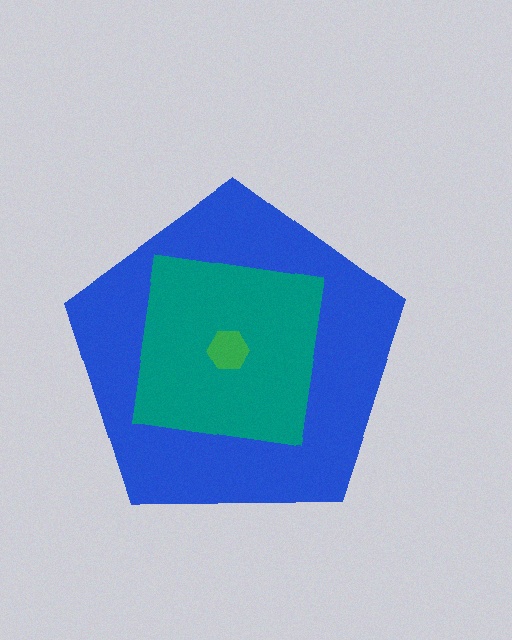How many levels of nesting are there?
3.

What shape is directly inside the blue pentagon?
The teal square.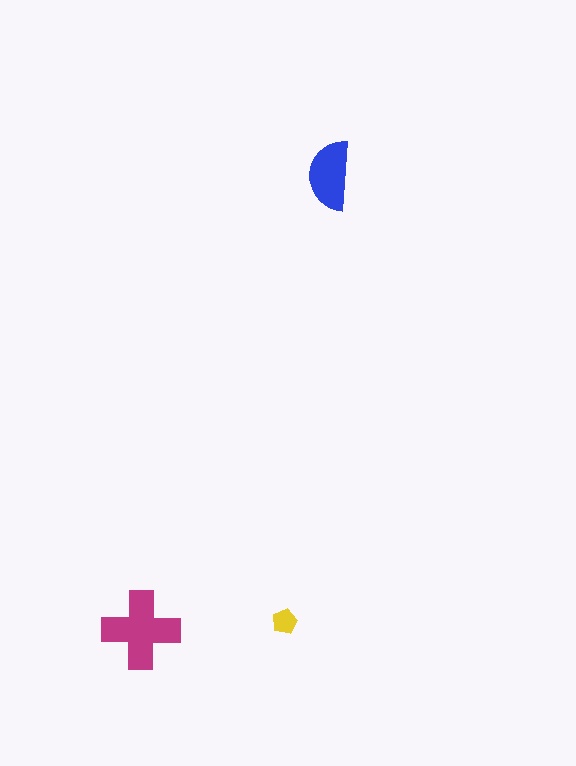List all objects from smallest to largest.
The yellow pentagon, the blue semicircle, the magenta cross.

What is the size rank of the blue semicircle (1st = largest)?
2nd.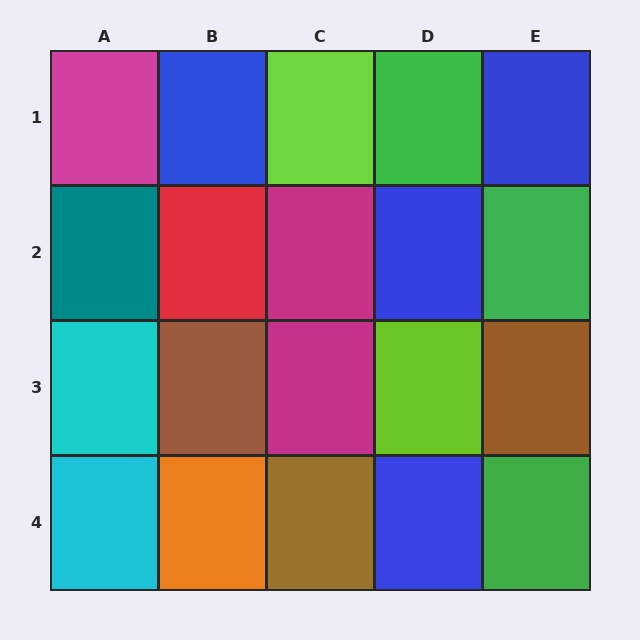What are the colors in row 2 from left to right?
Teal, red, magenta, blue, green.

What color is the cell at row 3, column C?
Magenta.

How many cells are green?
3 cells are green.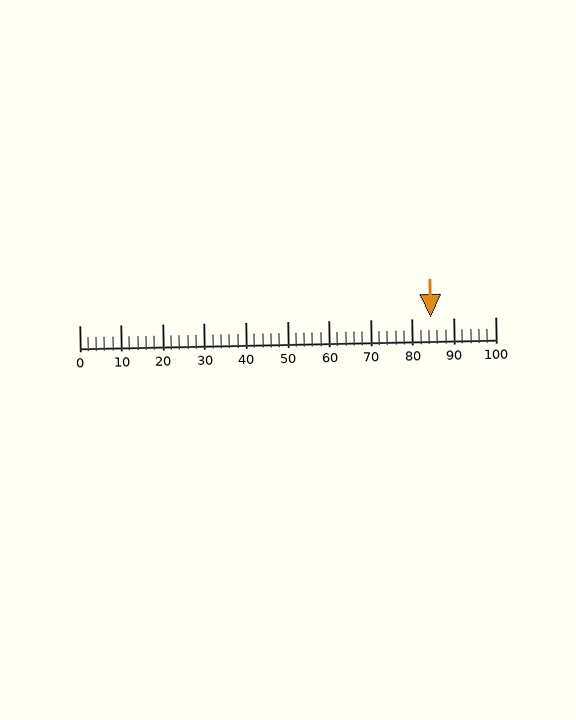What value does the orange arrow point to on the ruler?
The orange arrow points to approximately 85.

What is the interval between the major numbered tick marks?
The major tick marks are spaced 10 units apart.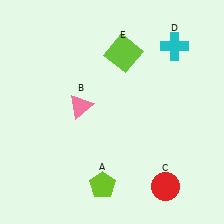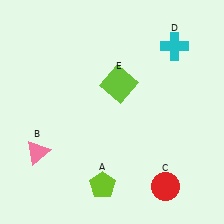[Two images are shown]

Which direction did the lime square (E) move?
The lime square (E) moved down.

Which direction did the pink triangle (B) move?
The pink triangle (B) moved down.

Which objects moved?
The objects that moved are: the pink triangle (B), the lime square (E).